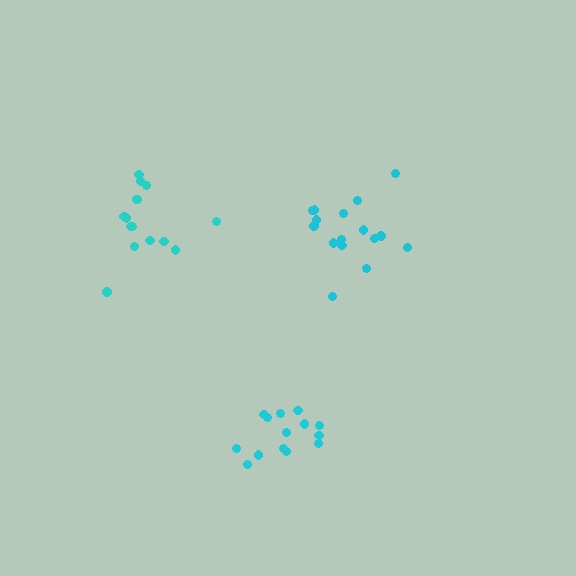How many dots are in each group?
Group 1: 15 dots, Group 2: 14 dots, Group 3: 16 dots (45 total).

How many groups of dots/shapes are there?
There are 3 groups.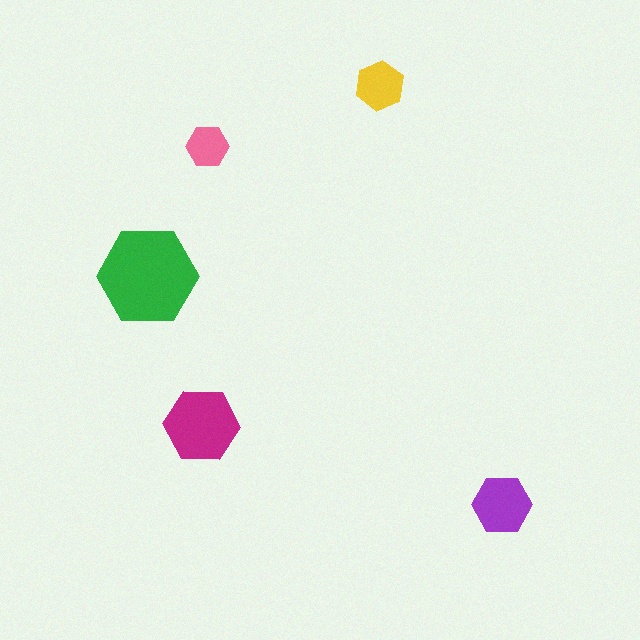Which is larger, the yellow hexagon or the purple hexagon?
The purple one.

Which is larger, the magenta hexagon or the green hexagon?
The green one.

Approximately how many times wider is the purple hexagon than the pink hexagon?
About 1.5 times wider.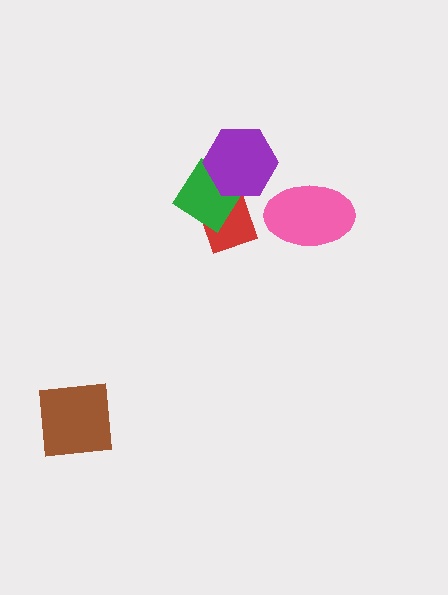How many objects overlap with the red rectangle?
2 objects overlap with the red rectangle.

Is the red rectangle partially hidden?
Yes, it is partially covered by another shape.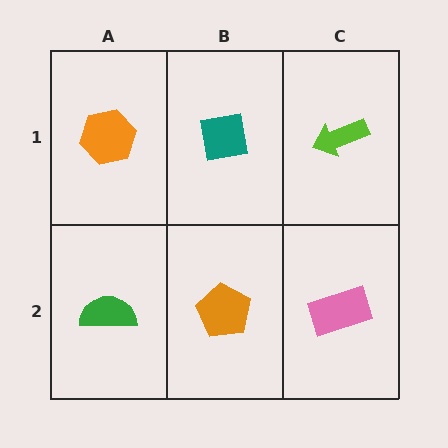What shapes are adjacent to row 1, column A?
A green semicircle (row 2, column A), a teal square (row 1, column B).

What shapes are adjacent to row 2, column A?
An orange hexagon (row 1, column A), an orange pentagon (row 2, column B).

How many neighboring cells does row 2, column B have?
3.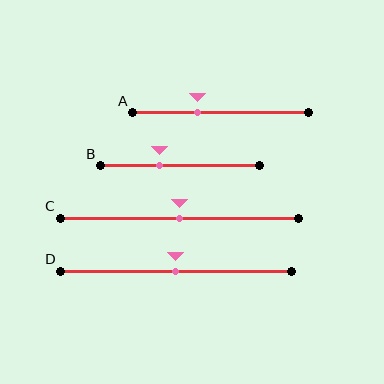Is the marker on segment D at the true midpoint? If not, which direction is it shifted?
Yes, the marker on segment D is at the true midpoint.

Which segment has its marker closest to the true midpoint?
Segment C has its marker closest to the true midpoint.